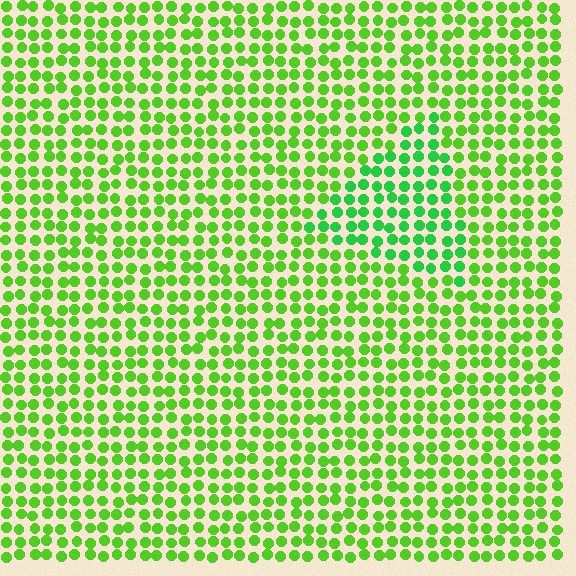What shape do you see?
I see a triangle.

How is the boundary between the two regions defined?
The boundary is defined purely by a slight shift in hue (about 27 degrees). Spacing, size, and orientation are identical on both sides.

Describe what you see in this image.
The image is filled with small lime elements in a uniform arrangement. A triangle-shaped region is visible where the elements are tinted to a slightly different hue, forming a subtle color boundary.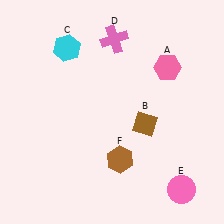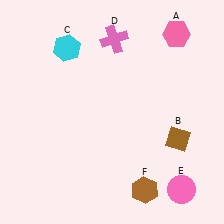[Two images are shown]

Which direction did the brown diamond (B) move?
The brown diamond (B) moved right.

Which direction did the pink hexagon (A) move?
The pink hexagon (A) moved up.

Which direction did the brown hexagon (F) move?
The brown hexagon (F) moved down.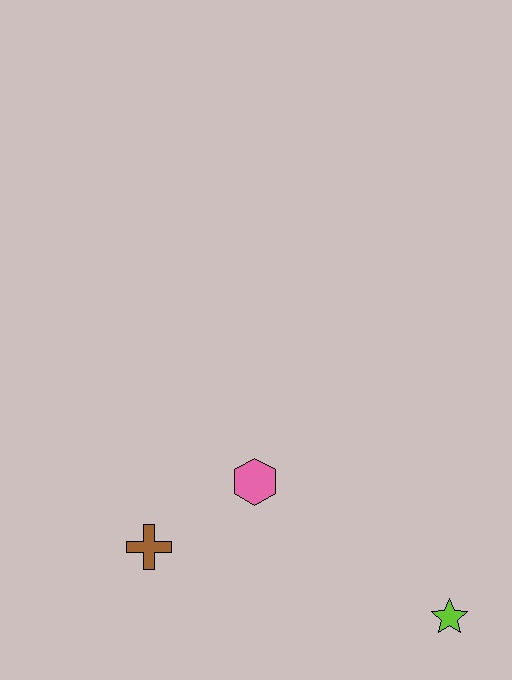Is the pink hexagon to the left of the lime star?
Yes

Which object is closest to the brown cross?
The pink hexagon is closest to the brown cross.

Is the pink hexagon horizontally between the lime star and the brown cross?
Yes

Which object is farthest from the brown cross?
The lime star is farthest from the brown cross.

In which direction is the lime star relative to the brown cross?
The lime star is to the right of the brown cross.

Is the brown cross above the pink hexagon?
No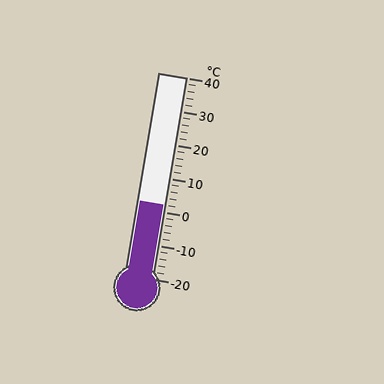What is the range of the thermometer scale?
The thermometer scale ranges from -20°C to 40°C.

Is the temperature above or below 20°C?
The temperature is below 20°C.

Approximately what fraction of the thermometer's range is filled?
The thermometer is filled to approximately 35% of its range.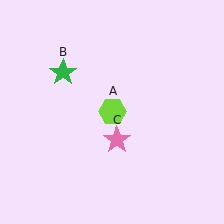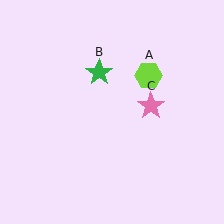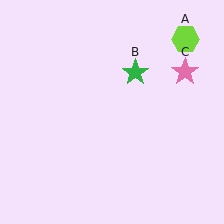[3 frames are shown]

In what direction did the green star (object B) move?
The green star (object B) moved right.